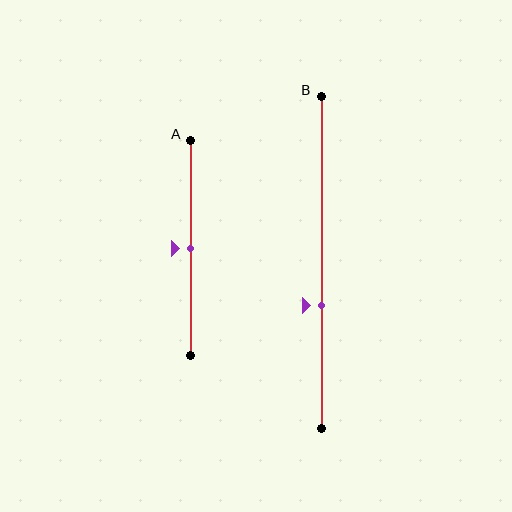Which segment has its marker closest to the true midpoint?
Segment A has its marker closest to the true midpoint.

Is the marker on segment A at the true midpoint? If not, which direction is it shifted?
Yes, the marker on segment A is at the true midpoint.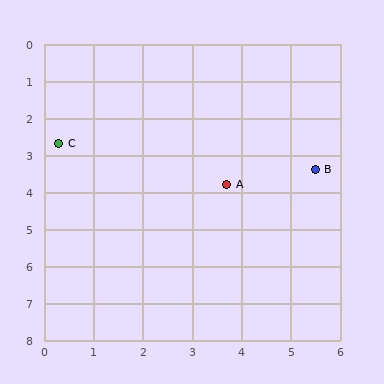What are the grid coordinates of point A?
Point A is at approximately (3.7, 3.8).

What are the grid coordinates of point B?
Point B is at approximately (5.5, 3.4).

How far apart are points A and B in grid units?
Points A and B are about 1.8 grid units apart.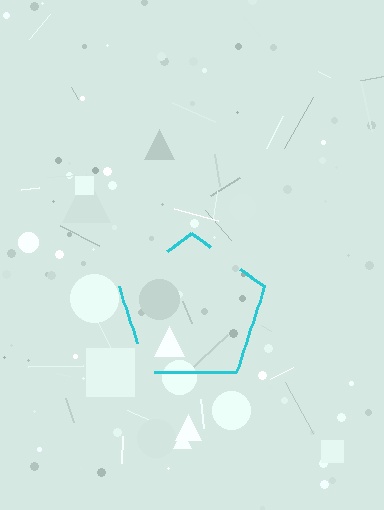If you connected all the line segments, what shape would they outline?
They would outline a pentagon.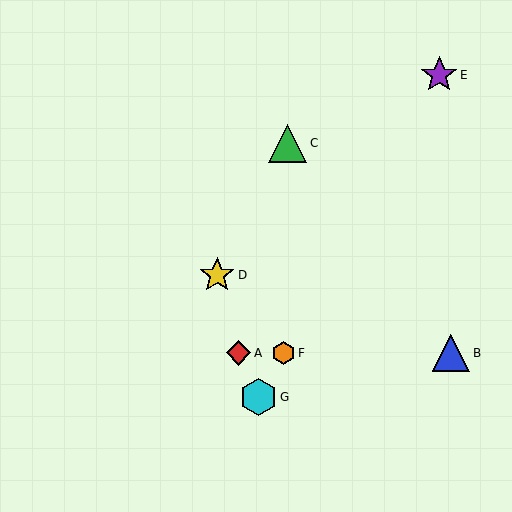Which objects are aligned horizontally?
Objects A, B, F are aligned horizontally.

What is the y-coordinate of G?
Object G is at y≈397.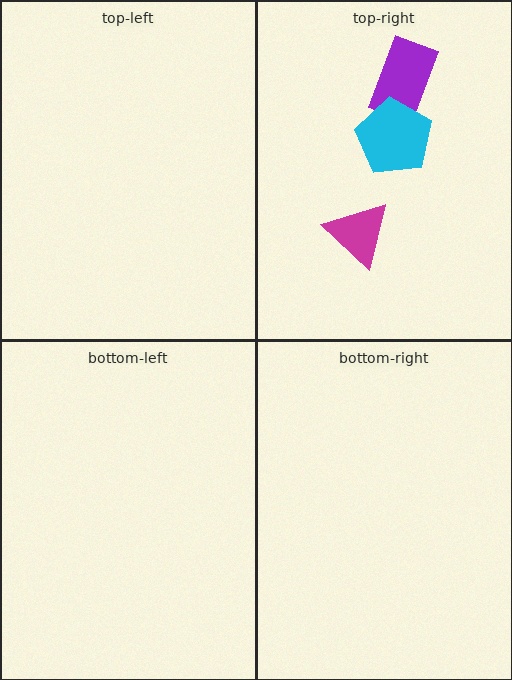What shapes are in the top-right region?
The purple rectangle, the magenta triangle, the cyan pentagon.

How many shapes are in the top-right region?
3.